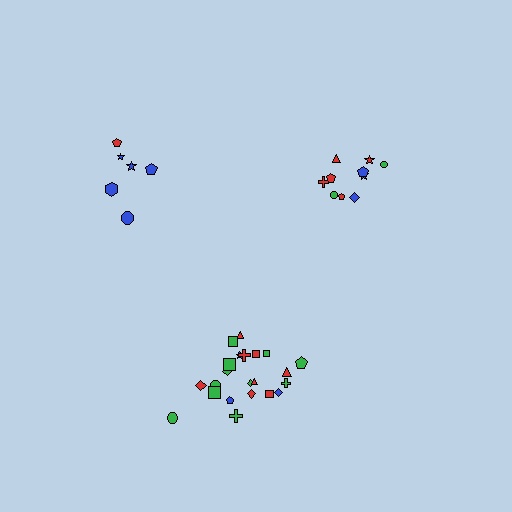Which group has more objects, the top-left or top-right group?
The top-right group.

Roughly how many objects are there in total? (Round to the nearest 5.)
Roughly 40 objects in total.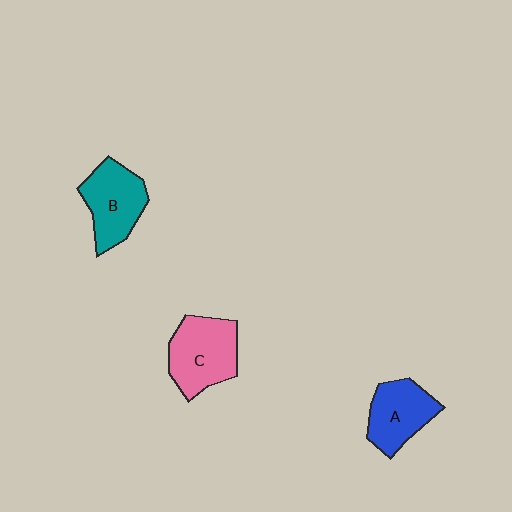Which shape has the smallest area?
Shape A (blue).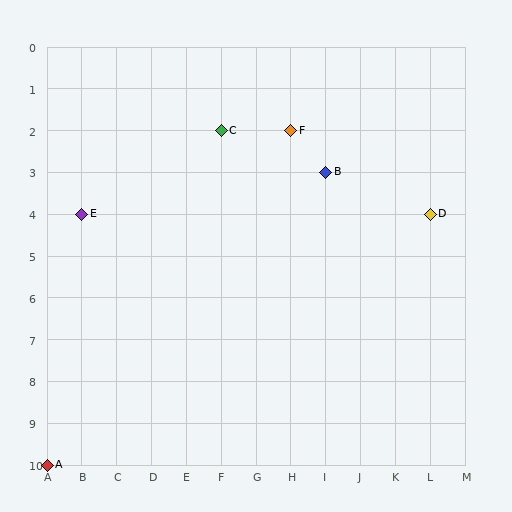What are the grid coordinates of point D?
Point D is at grid coordinates (L, 4).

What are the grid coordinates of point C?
Point C is at grid coordinates (F, 2).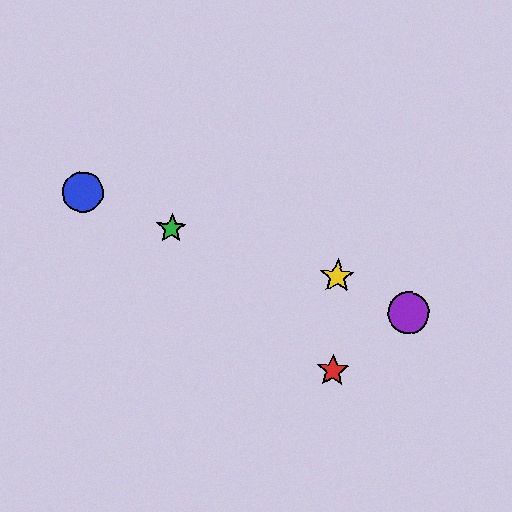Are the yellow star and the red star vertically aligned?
Yes, both are at x≈337.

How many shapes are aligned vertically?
2 shapes (the red star, the yellow star) are aligned vertically.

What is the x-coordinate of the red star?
The red star is at x≈333.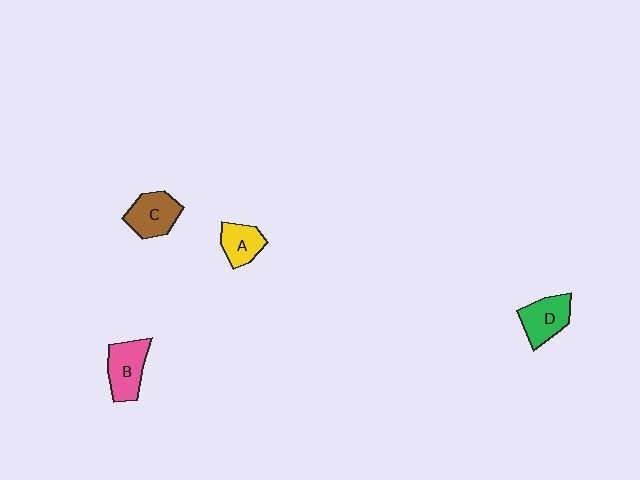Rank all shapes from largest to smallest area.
From largest to smallest: B (pink), C (brown), D (green), A (yellow).